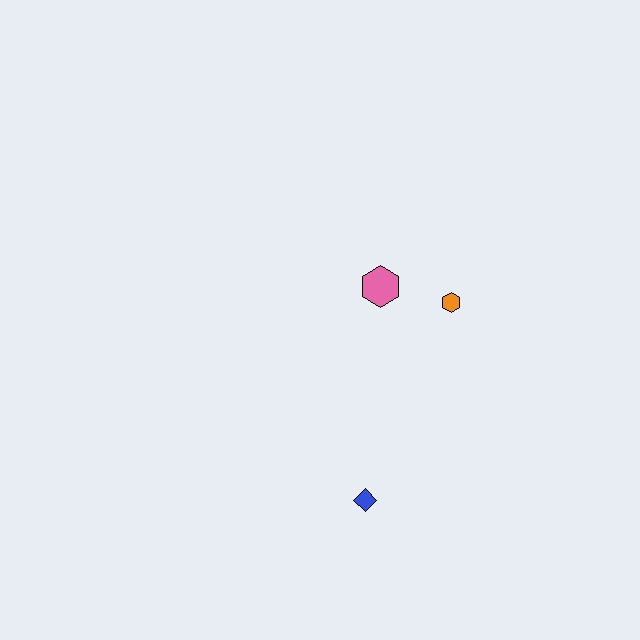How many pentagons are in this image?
There are no pentagons.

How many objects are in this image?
There are 3 objects.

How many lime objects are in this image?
There are no lime objects.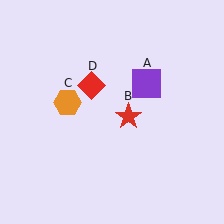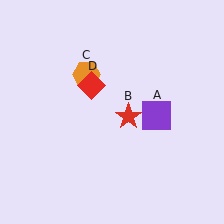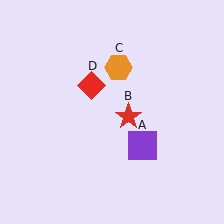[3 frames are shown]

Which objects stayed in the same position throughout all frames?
Red star (object B) and red diamond (object D) remained stationary.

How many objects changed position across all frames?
2 objects changed position: purple square (object A), orange hexagon (object C).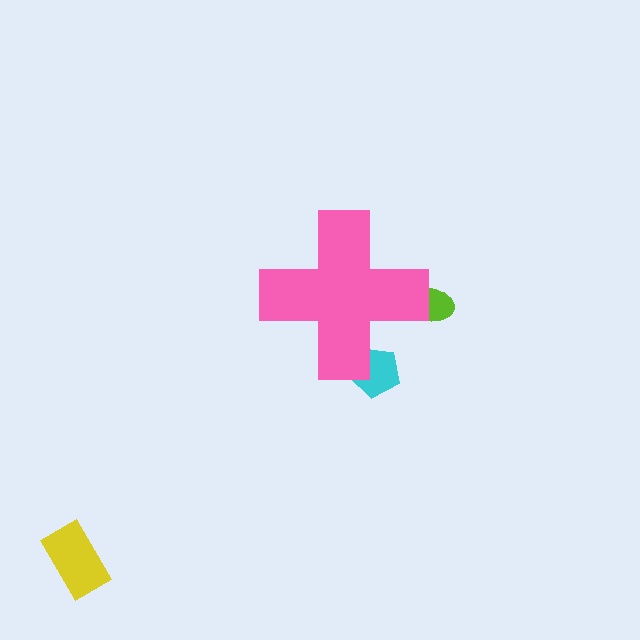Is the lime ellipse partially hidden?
Yes, the lime ellipse is partially hidden behind the pink cross.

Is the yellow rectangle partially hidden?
No, the yellow rectangle is fully visible.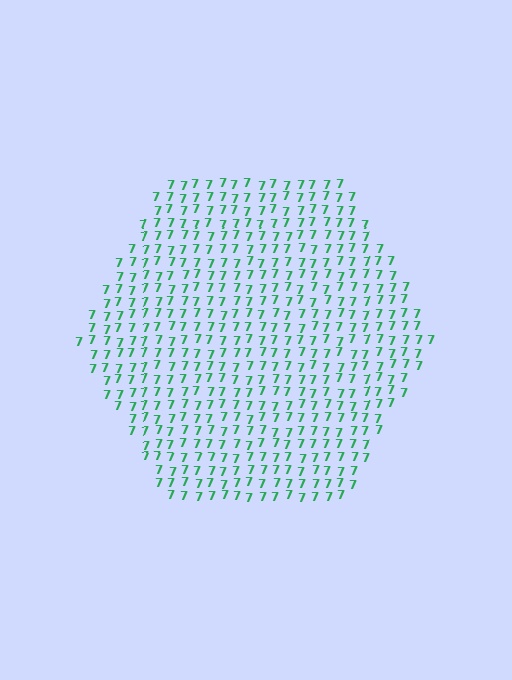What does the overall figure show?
The overall figure shows a hexagon.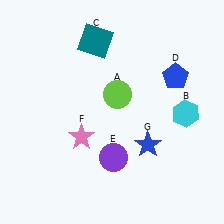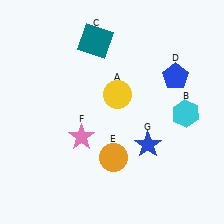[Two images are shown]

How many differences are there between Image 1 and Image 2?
There are 2 differences between the two images.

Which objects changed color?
A changed from lime to yellow. E changed from purple to orange.